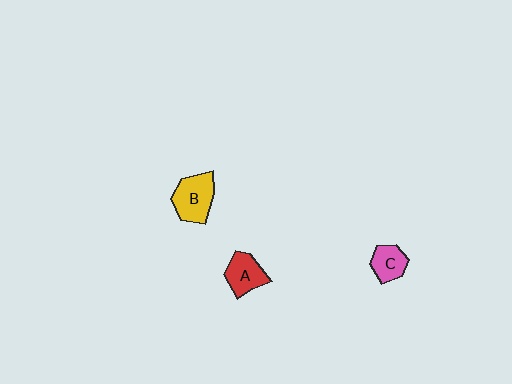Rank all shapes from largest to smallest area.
From largest to smallest: B (yellow), A (red), C (pink).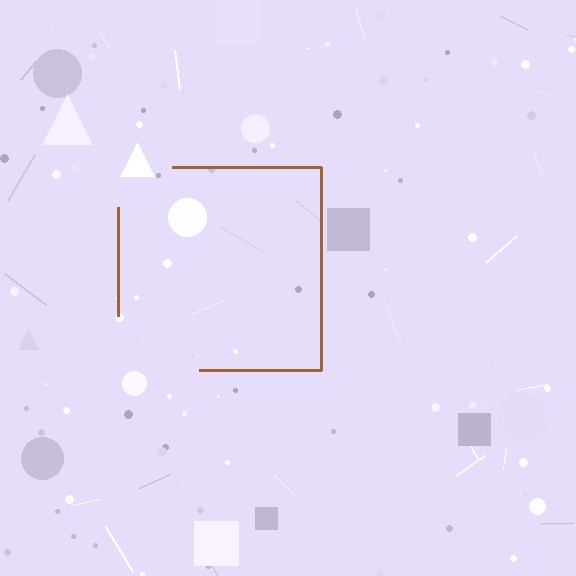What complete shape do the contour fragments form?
The contour fragments form a square.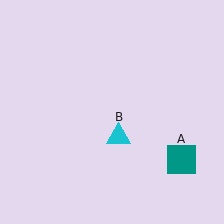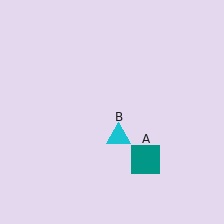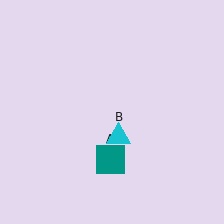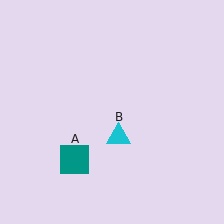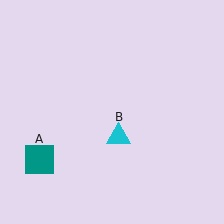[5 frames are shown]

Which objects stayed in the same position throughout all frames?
Cyan triangle (object B) remained stationary.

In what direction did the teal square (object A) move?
The teal square (object A) moved left.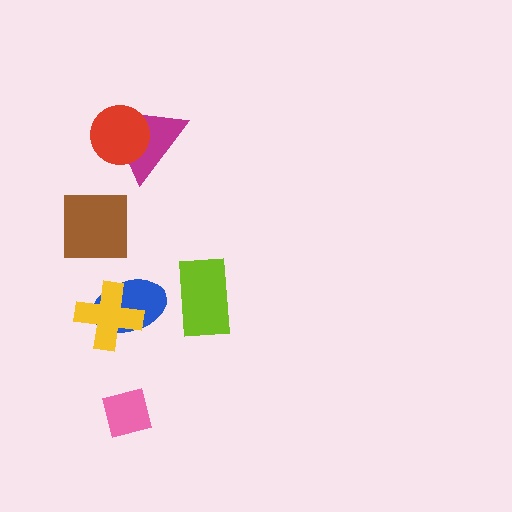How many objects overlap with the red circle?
1 object overlaps with the red circle.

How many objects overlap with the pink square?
0 objects overlap with the pink square.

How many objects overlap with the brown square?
0 objects overlap with the brown square.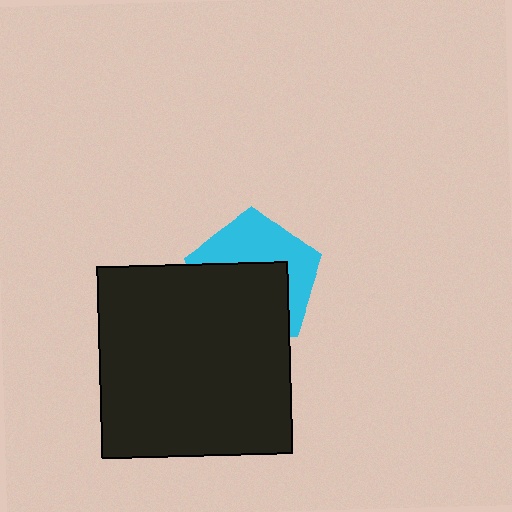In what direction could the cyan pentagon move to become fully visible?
The cyan pentagon could move up. That would shift it out from behind the black square entirely.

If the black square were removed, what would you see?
You would see the complete cyan pentagon.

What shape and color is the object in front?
The object in front is a black square.